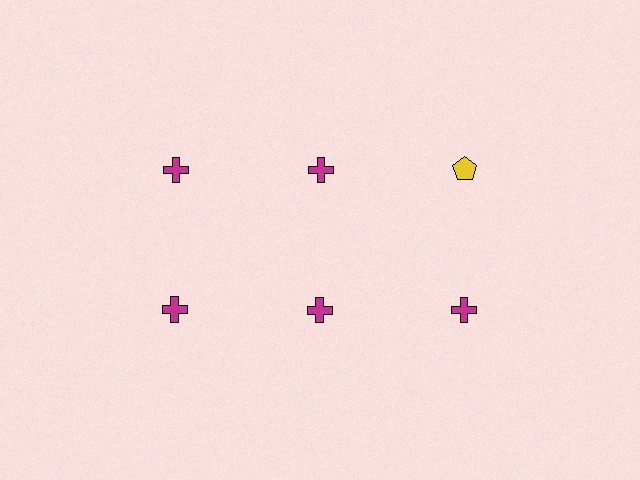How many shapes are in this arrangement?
There are 6 shapes arranged in a grid pattern.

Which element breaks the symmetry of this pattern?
The yellow pentagon in the top row, center column breaks the symmetry. All other shapes are magenta crosses.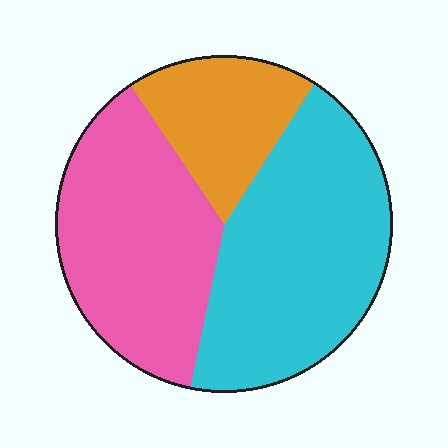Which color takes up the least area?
Orange, at roughly 20%.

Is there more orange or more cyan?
Cyan.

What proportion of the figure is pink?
Pink takes up between a third and a half of the figure.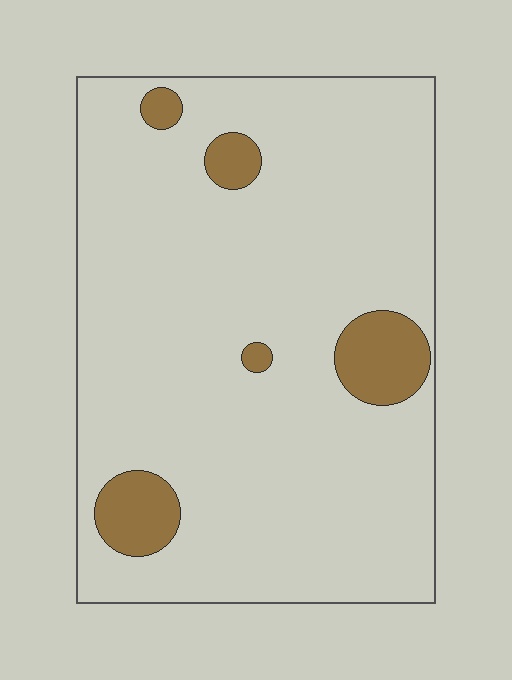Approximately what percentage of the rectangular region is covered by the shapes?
Approximately 10%.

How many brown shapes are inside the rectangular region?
5.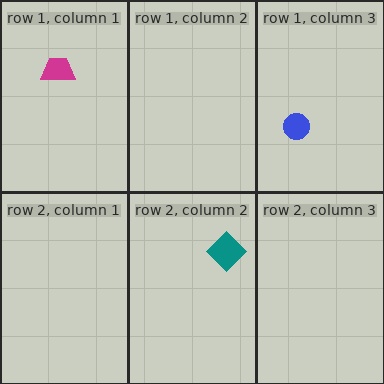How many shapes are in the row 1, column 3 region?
1.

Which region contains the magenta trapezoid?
The row 1, column 1 region.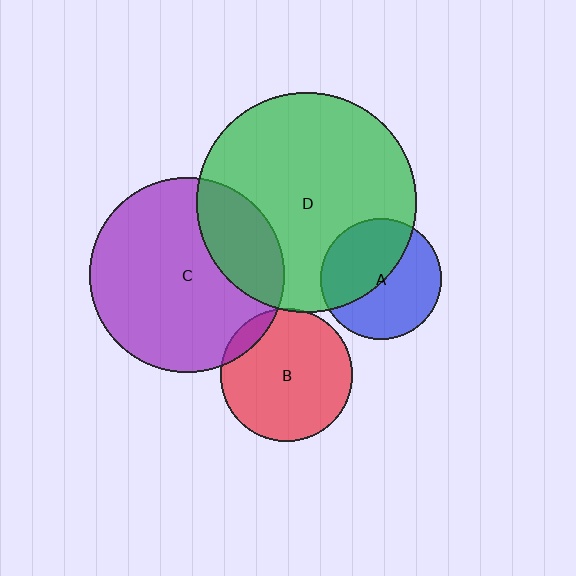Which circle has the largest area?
Circle D (green).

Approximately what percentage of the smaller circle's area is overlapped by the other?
Approximately 25%.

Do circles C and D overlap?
Yes.